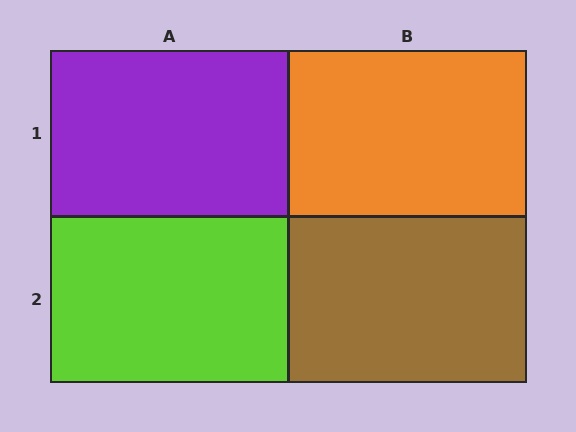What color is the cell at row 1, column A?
Purple.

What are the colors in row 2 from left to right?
Lime, brown.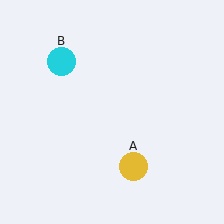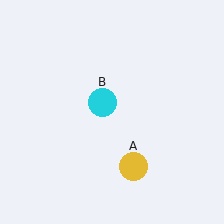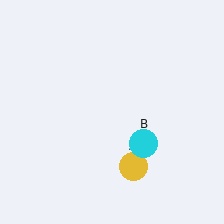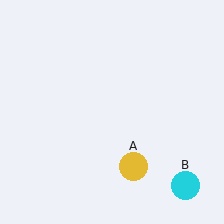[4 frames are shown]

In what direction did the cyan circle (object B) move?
The cyan circle (object B) moved down and to the right.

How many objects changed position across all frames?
1 object changed position: cyan circle (object B).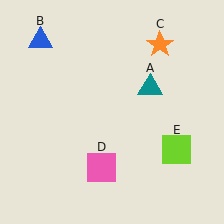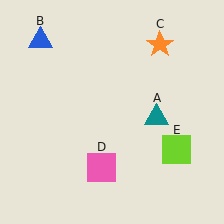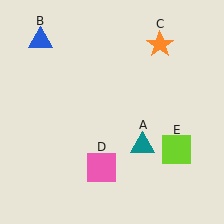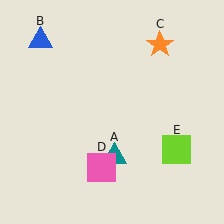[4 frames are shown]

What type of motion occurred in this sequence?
The teal triangle (object A) rotated clockwise around the center of the scene.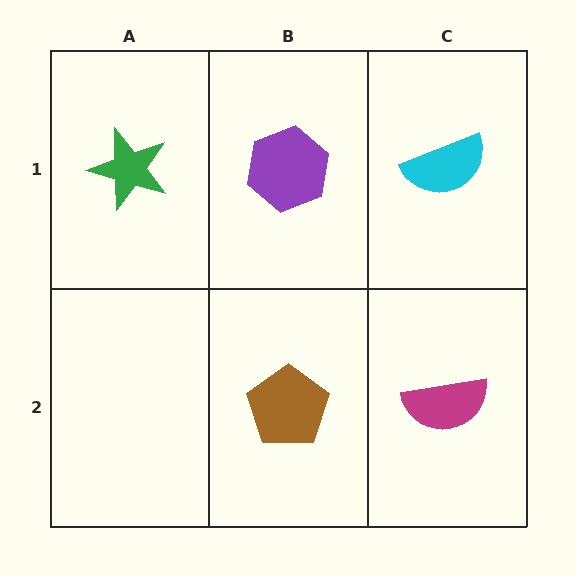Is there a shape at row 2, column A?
No, that cell is empty.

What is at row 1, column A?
A green star.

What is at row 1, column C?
A cyan semicircle.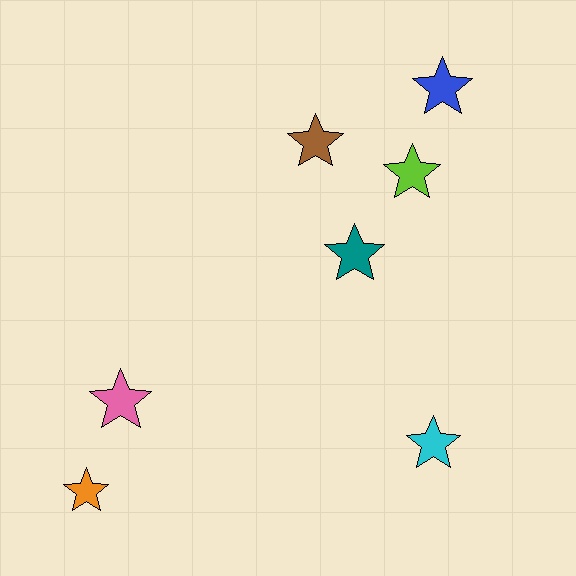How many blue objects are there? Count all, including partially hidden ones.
There is 1 blue object.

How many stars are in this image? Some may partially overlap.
There are 7 stars.